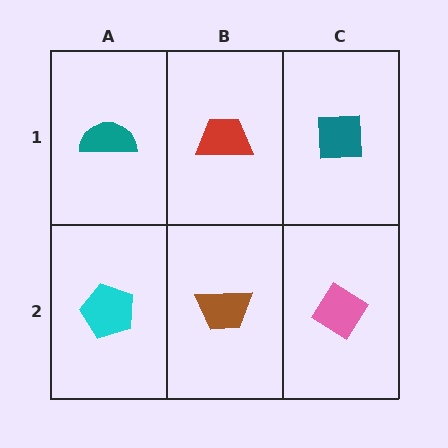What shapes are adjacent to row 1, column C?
A pink diamond (row 2, column C), a red trapezoid (row 1, column B).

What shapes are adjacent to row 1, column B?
A brown trapezoid (row 2, column B), a teal semicircle (row 1, column A), a teal square (row 1, column C).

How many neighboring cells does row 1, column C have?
2.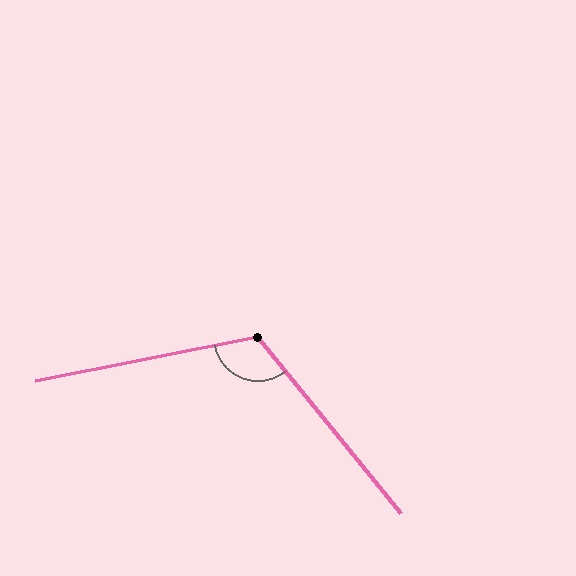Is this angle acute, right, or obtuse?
It is obtuse.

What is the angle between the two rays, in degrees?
Approximately 118 degrees.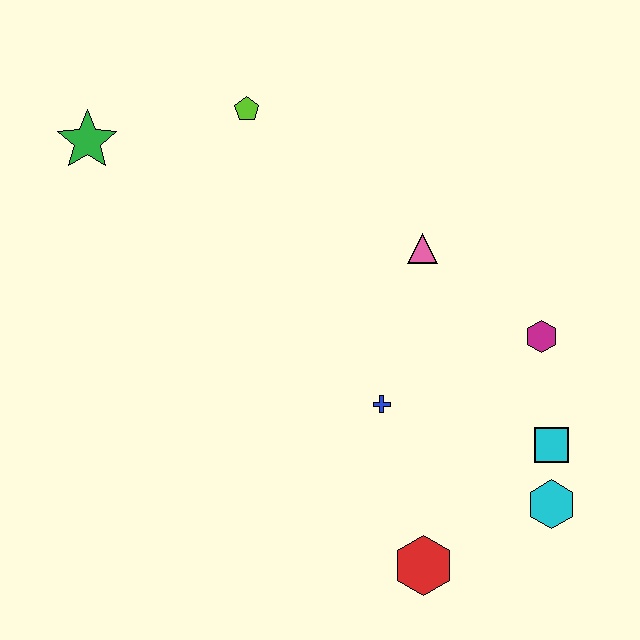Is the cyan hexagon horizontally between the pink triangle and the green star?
No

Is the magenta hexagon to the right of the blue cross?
Yes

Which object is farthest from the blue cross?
The green star is farthest from the blue cross.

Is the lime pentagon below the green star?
No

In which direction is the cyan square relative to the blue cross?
The cyan square is to the right of the blue cross.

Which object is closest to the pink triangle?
The magenta hexagon is closest to the pink triangle.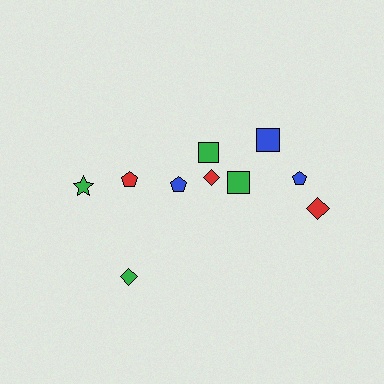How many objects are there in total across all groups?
There are 10 objects.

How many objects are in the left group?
There are 4 objects.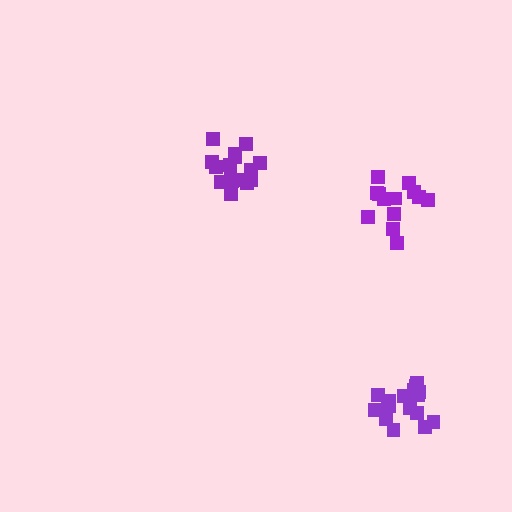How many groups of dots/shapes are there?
There are 3 groups.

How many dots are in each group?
Group 1: 17 dots, Group 2: 13 dots, Group 3: 16 dots (46 total).